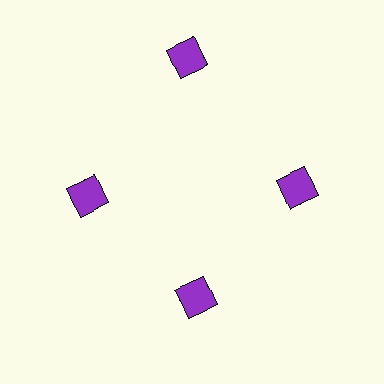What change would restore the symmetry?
The symmetry would be restored by moving it inward, back onto the ring so that all 4 squares sit at equal angles and equal distance from the center.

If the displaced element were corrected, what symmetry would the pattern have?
It would have 4-fold rotational symmetry — the pattern would map onto itself every 90 degrees.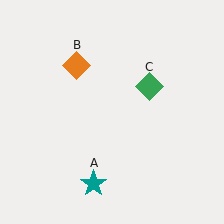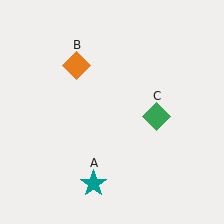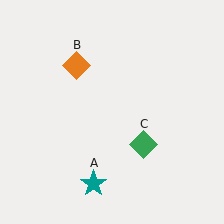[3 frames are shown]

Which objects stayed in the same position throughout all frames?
Teal star (object A) and orange diamond (object B) remained stationary.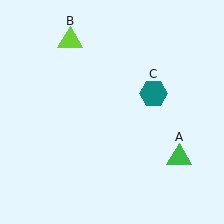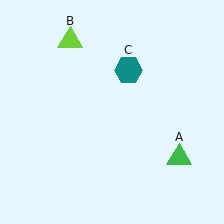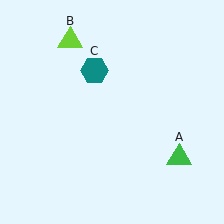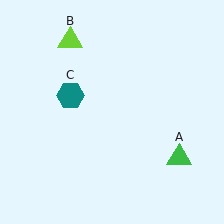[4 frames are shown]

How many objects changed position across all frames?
1 object changed position: teal hexagon (object C).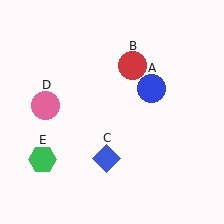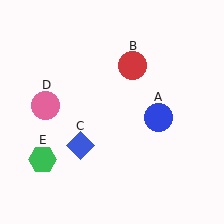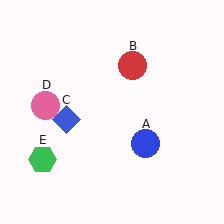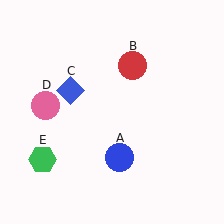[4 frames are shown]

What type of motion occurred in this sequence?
The blue circle (object A), blue diamond (object C) rotated clockwise around the center of the scene.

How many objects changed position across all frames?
2 objects changed position: blue circle (object A), blue diamond (object C).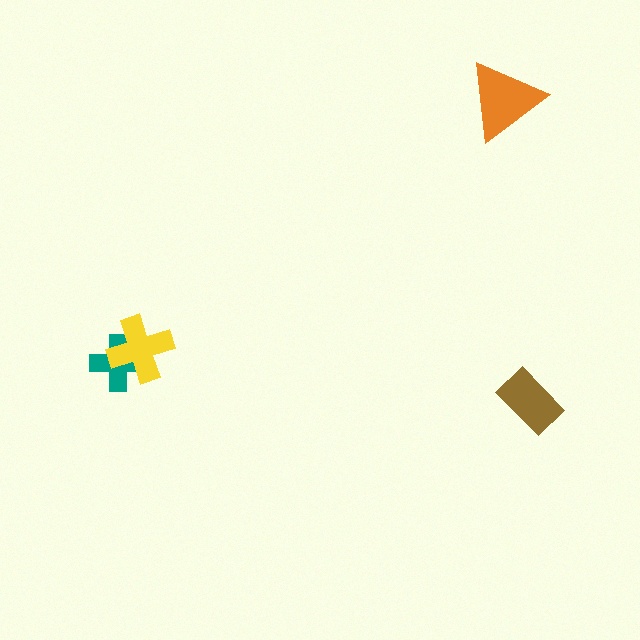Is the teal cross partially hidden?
Yes, it is partially covered by another shape.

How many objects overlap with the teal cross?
1 object overlaps with the teal cross.